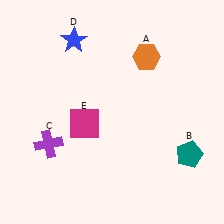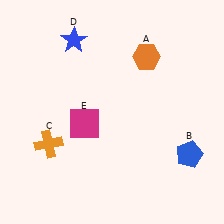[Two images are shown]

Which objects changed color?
B changed from teal to blue. C changed from purple to orange.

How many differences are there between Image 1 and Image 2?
There are 2 differences between the two images.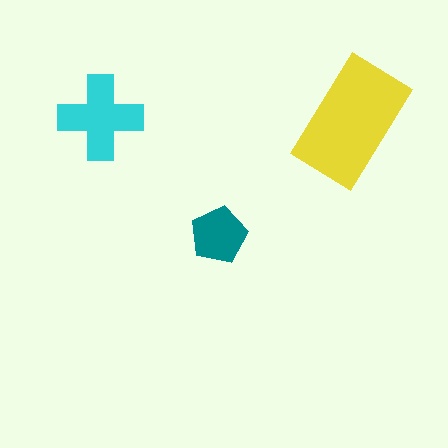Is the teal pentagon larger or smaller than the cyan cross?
Smaller.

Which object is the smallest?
The teal pentagon.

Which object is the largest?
The yellow rectangle.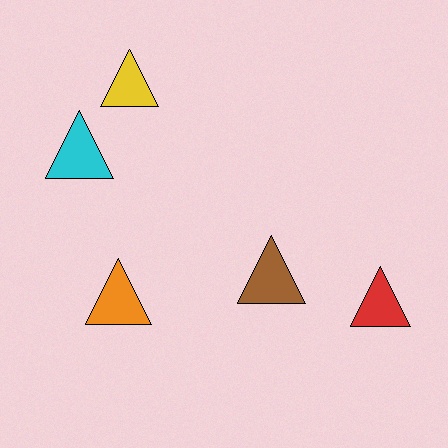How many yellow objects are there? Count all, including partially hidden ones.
There is 1 yellow object.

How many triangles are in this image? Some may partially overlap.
There are 5 triangles.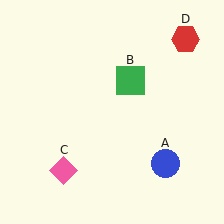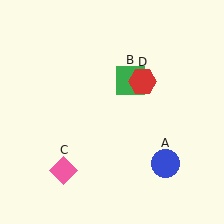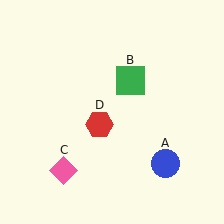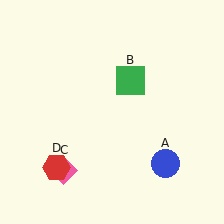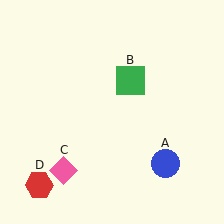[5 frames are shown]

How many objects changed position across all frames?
1 object changed position: red hexagon (object D).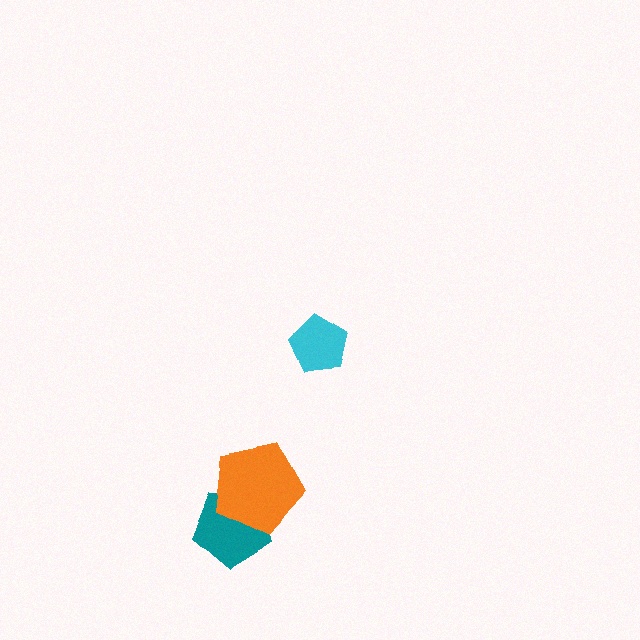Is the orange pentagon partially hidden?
No, no other shape covers it.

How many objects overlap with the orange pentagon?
1 object overlaps with the orange pentagon.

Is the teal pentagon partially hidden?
Yes, it is partially covered by another shape.